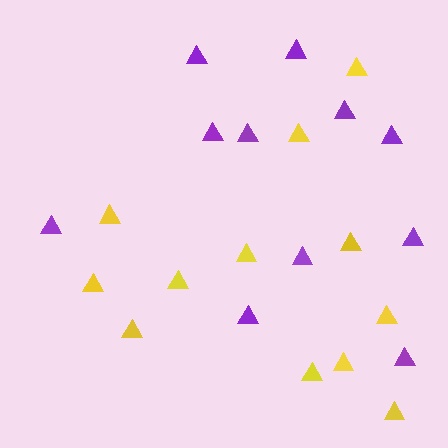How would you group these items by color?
There are 2 groups: one group of yellow triangles (12) and one group of purple triangles (11).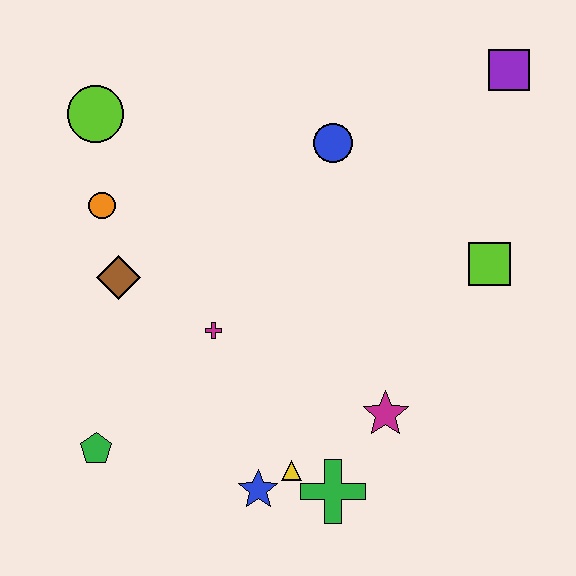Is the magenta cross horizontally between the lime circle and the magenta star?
Yes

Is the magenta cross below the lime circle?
Yes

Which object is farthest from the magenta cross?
The purple square is farthest from the magenta cross.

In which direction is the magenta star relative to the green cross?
The magenta star is above the green cross.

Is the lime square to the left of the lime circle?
No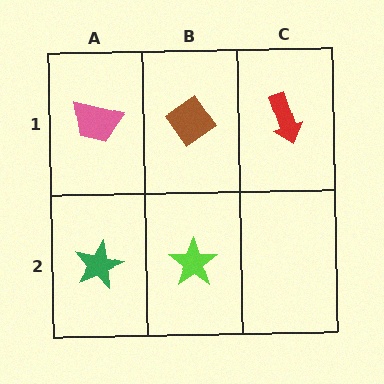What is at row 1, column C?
A red arrow.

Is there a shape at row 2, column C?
No, that cell is empty.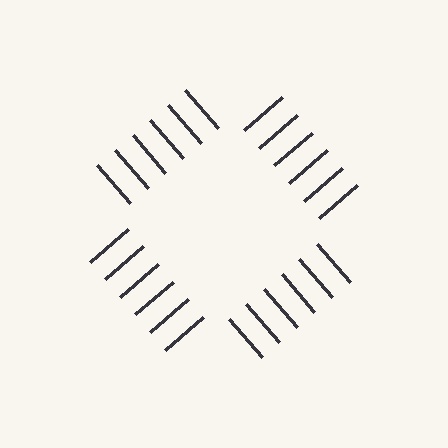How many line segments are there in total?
24 — 6 along each of the 4 edges.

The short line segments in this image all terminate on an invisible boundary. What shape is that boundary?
An illusory square — the line segments terminate on its edges but no continuous stroke is drawn.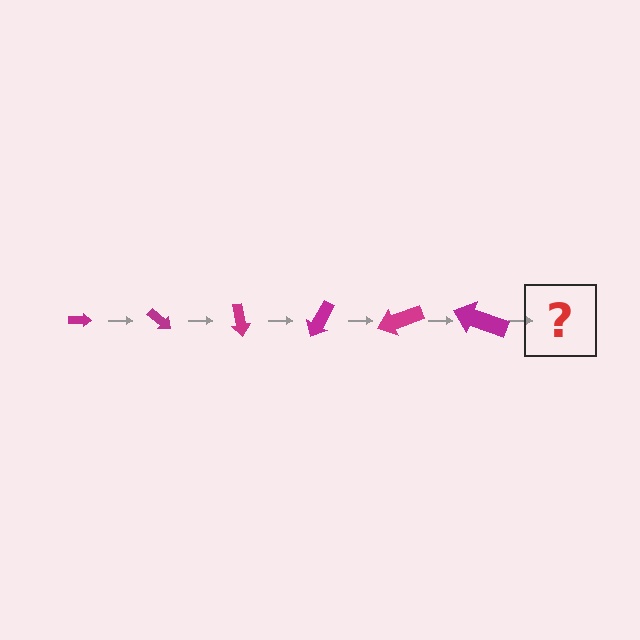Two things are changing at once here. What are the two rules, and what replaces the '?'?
The two rules are that the arrow grows larger each step and it rotates 40 degrees each step. The '?' should be an arrow, larger than the previous one and rotated 240 degrees from the start.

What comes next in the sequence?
The next element should be an arrow, larger than the previous one and rotated 240 degrees from the start.